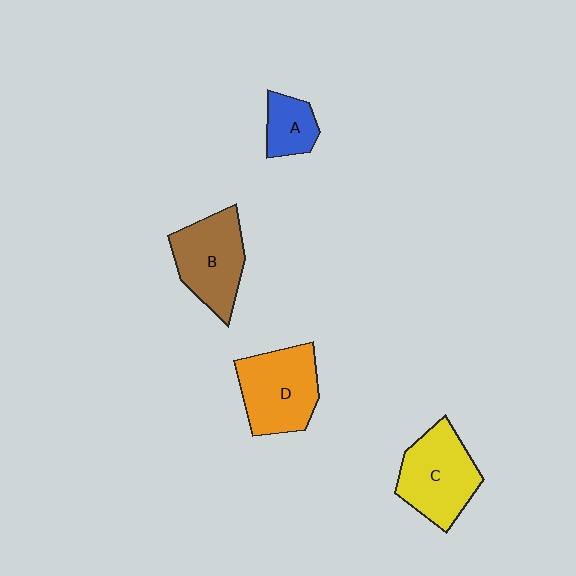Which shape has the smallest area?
Shape A (blue).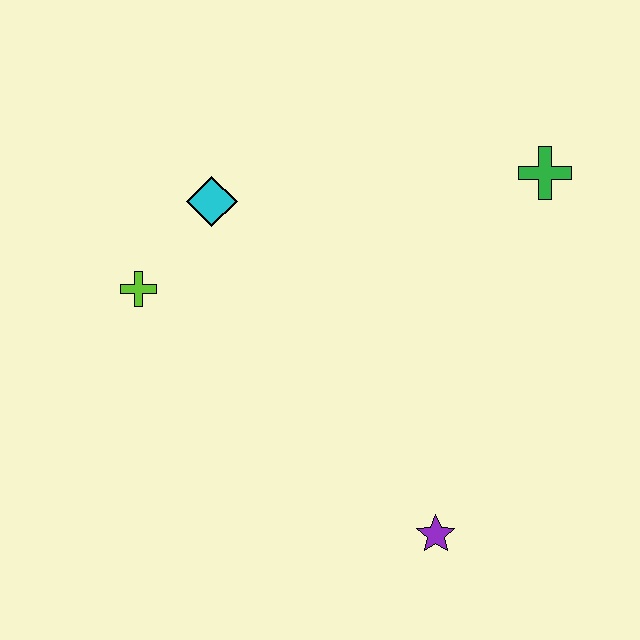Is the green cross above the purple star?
Yes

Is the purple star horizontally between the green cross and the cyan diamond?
Yes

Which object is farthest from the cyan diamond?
The purple star is farthest from the cyan diamond.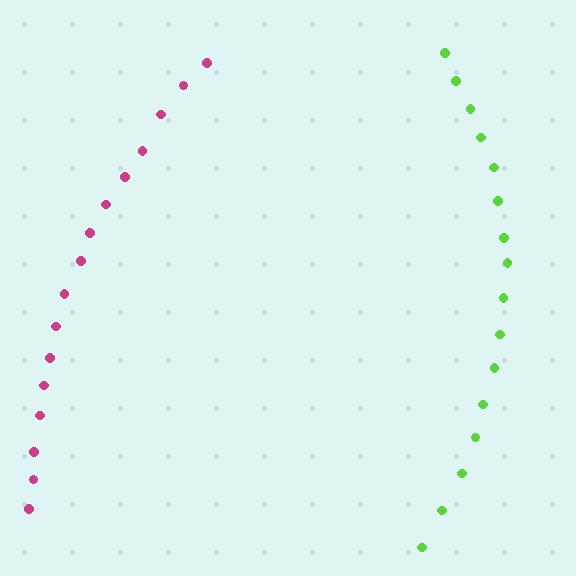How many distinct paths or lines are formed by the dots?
There are 2 distinct paths.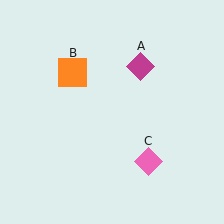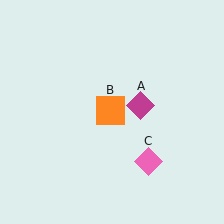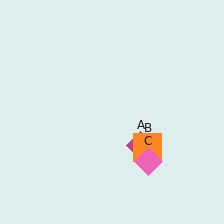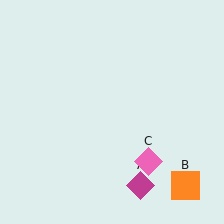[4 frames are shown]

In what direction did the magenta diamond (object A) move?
The magenta diamond (object A) moved down.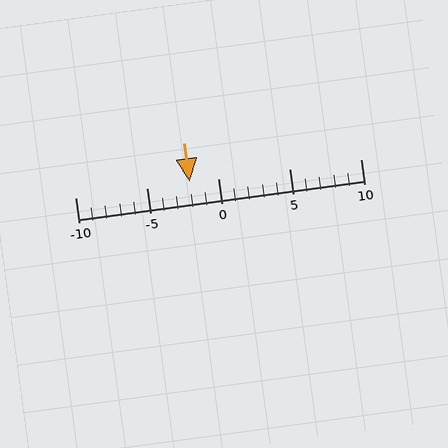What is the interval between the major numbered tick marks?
The major tick marks are spaced 5 units apart.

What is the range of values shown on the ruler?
The ruler shows values from -10 to 10.